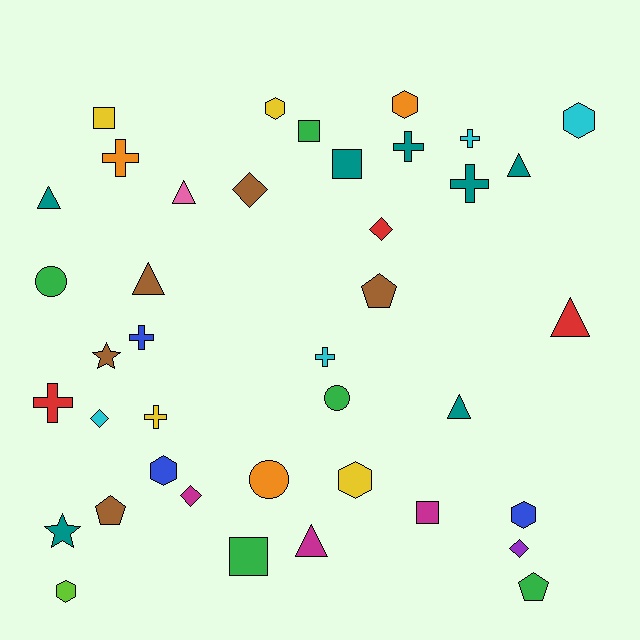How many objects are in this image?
There are 40 objects.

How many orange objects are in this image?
There are 3 orange objects.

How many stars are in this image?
There are 2 stars.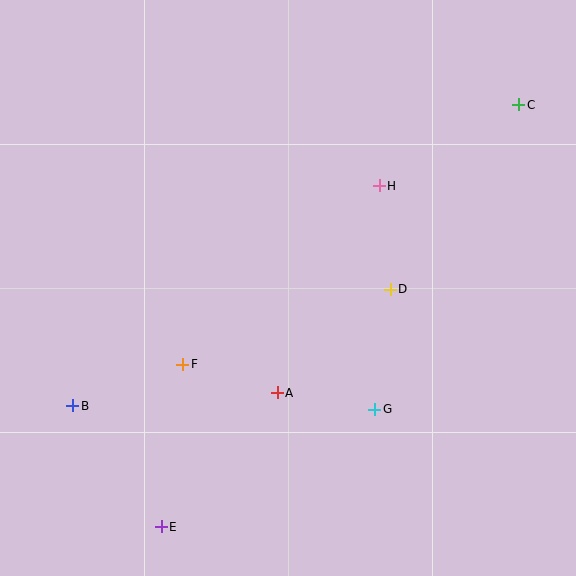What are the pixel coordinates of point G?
Point G is at (375, 409).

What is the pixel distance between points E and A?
The distance between E and A is 178 pixels.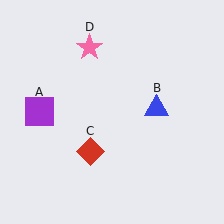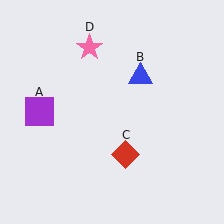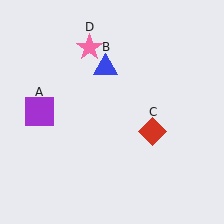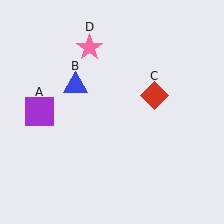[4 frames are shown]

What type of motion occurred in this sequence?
The blue triangle (object B), red diamond (object C) rotated counterclockwise around the center of the scene.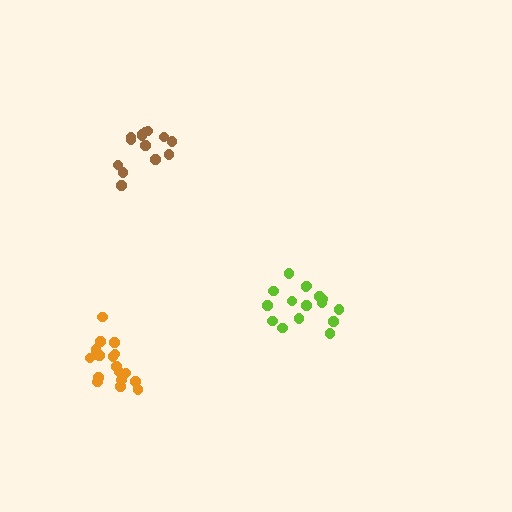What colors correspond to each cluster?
The clusters are colored: brown, lime, orange.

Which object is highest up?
The brown cluster is topmost.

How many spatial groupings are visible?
There are 3 spatial groupings.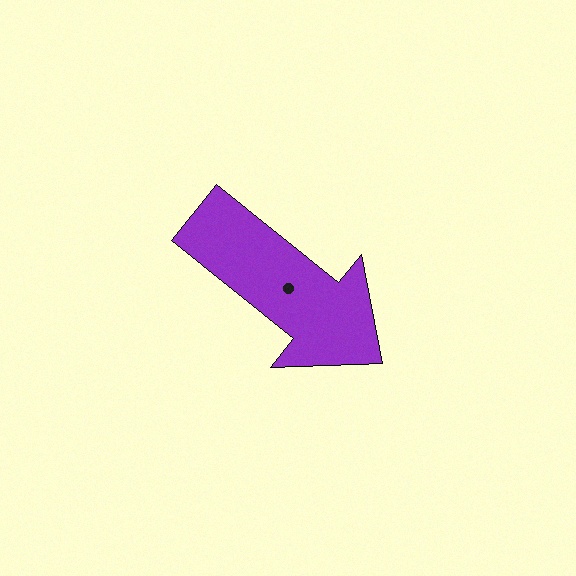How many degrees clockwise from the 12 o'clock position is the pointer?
Approximately 129 degrees.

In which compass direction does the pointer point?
Southeast.